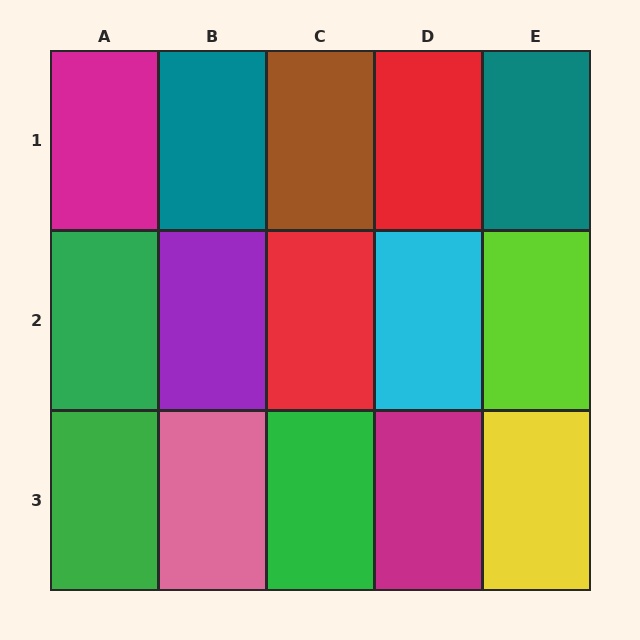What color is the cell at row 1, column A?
Magenta.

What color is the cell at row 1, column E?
Teal.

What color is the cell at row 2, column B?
Purple.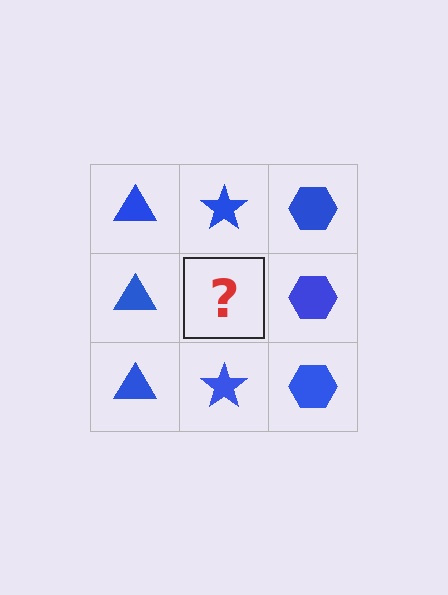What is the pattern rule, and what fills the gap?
The rule is that each column has a consistent shape. The gap should be filled with a blue star.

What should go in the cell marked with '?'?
The missing cell should contain a blue star.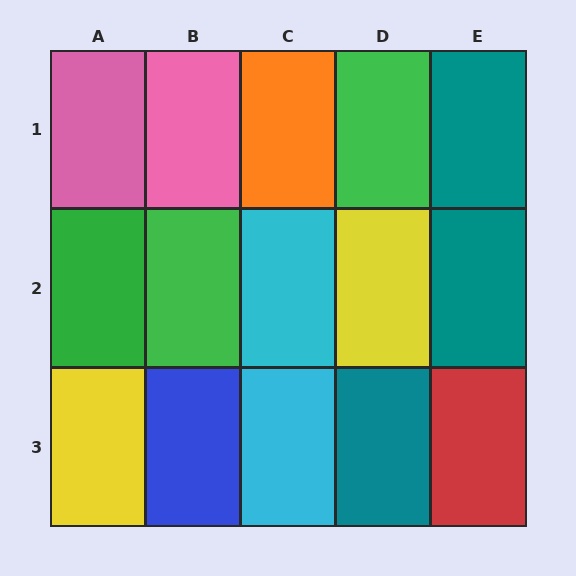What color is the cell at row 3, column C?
Cyan.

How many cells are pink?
2 cells are pink.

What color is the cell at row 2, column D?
Yellow.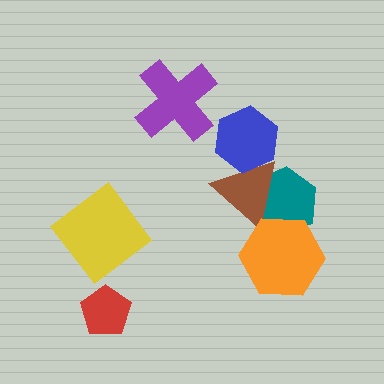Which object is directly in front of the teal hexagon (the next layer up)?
The brown triangle is directly in front of the teal hexagon.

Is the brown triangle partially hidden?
Yes, it is partially covered by another shape.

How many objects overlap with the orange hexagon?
2 objects overlap with the orange hexagon.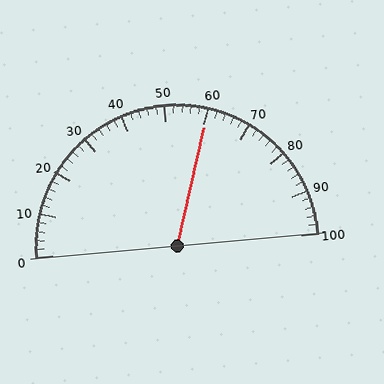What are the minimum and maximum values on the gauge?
The gauge ranges from 0 to 100.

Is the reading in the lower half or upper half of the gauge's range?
The reading is in the upper half of the range (0 to 100).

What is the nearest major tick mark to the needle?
The nearest major tick mark is 60.